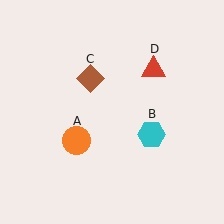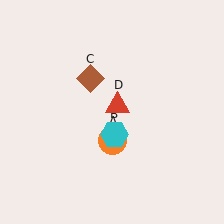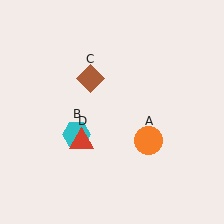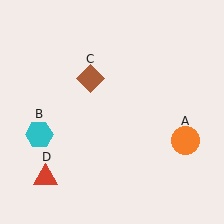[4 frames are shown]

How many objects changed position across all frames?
3 objects changed position: orange circle (object A), cyan hexagon (object B), red triangle (object D).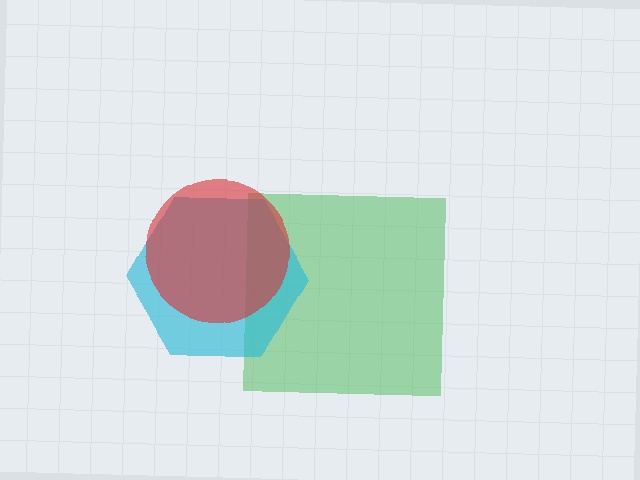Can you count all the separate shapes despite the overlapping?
Yes, there are 3 separate shapes.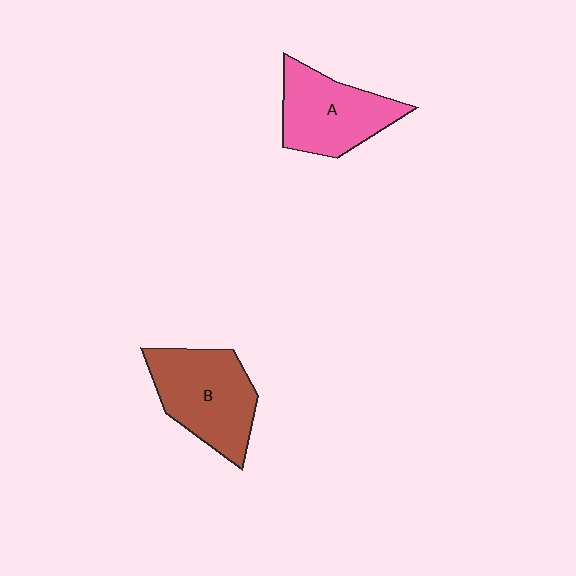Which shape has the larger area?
Shape B (brown).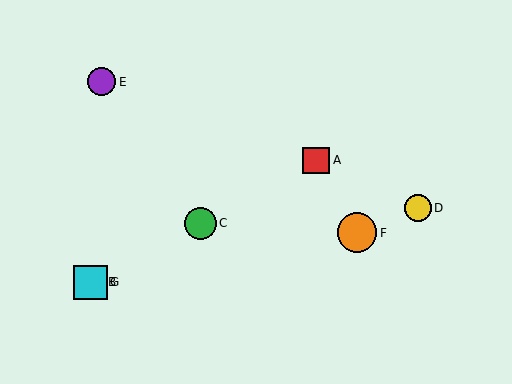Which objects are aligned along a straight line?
Objects A, B, C, G are aligned along a straight line.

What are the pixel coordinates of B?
Object B is at (91, 282).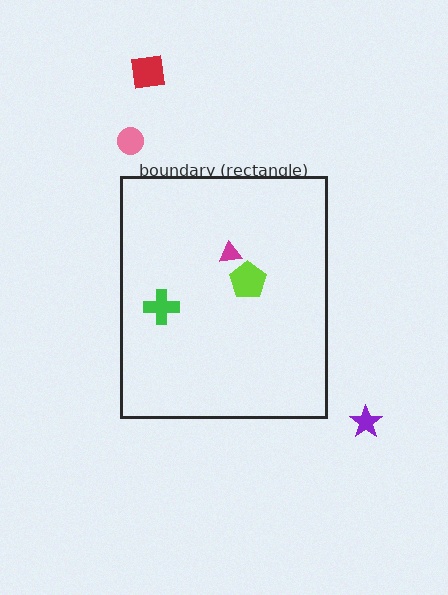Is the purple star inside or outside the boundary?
Outside.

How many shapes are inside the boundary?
3 inside, 3 outside.